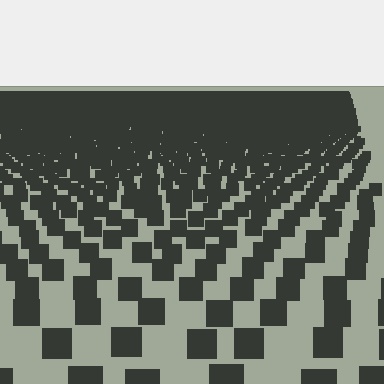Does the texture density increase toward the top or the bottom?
Density increases toward the top.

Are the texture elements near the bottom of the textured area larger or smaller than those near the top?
Larger. Near the bottom, elements are closer to the viewer and appear at a bigger on-screen size.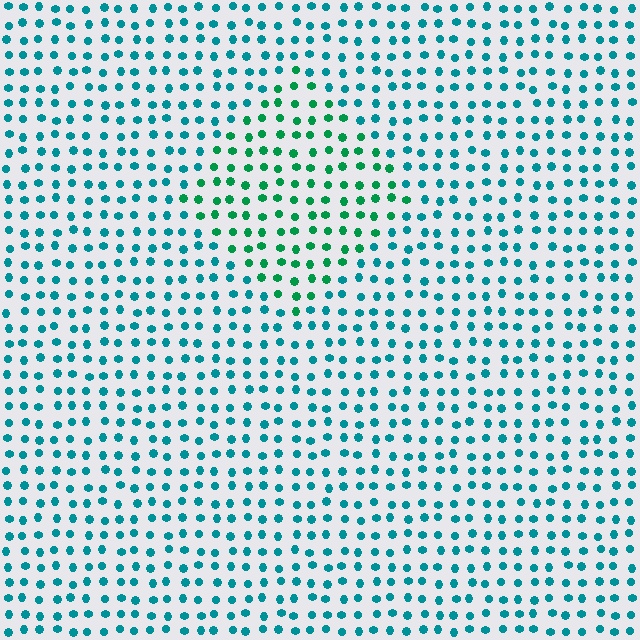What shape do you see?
I see a diamond.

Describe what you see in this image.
The image is filled with small teal elements in a uniform arrangement. A diamond-shaped region is visible where the elements are tinted to a slightly different hue, forming a subtle color boundary.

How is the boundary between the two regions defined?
The boundary is defined purely by a slight shift in hue (about 35 degrees). Spacing, size, and orientation are identical on both sides.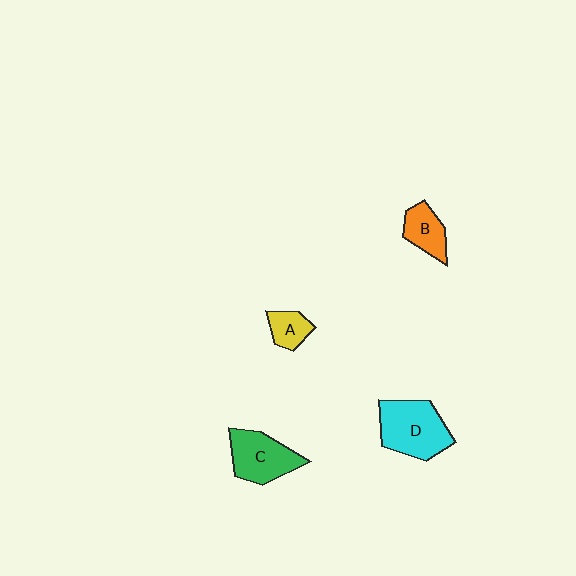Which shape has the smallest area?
Shape A (yellow).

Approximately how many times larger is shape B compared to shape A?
Approximately 1.3 times.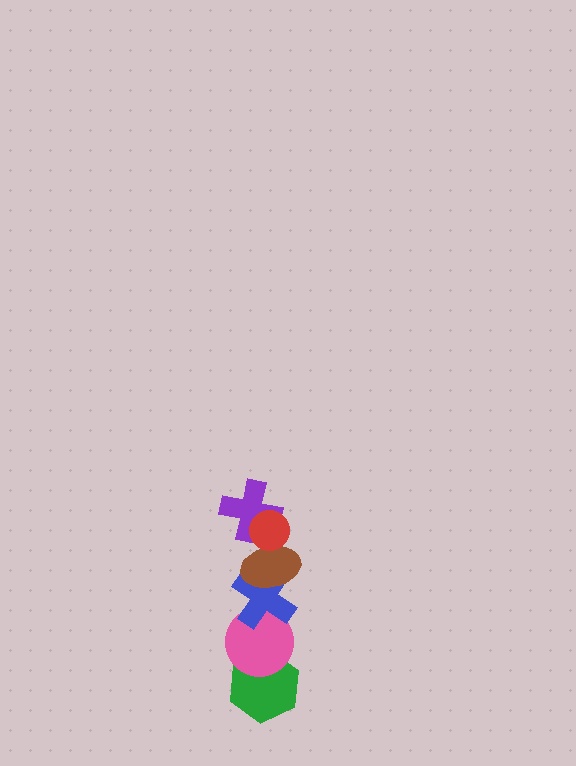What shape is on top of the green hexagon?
The pink circle is on top of the green hexagon.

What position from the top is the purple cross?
The purple cross is 2nd from the top.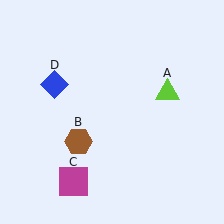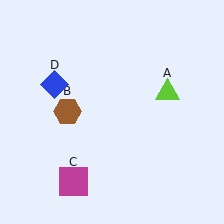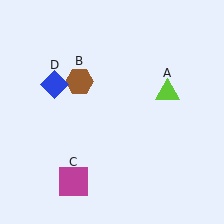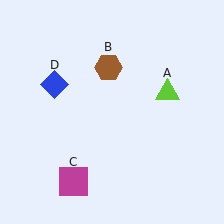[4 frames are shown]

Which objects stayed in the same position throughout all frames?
Lime triangle (object A) and magenta square (object C) and blue diamond (object D) remained stationary.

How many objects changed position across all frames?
1 object changed position: brown hexagon (object B).